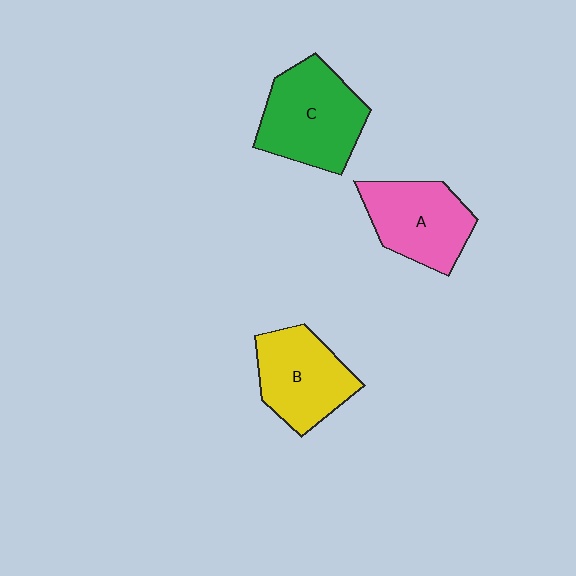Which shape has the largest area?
Shape C (green).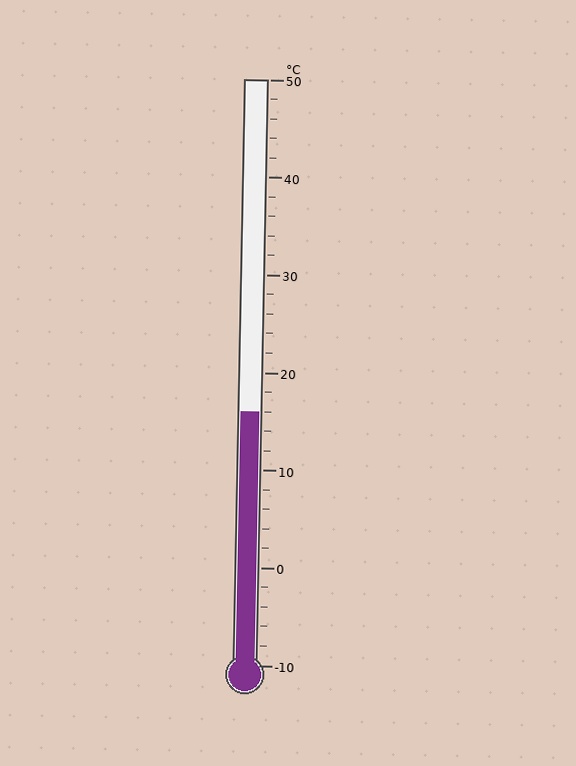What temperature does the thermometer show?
The thermometer shows approximately 16°C.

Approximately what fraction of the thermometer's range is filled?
The thermometer is filled to approximately 45% of its range.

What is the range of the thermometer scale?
The thermometer scale ranges from -10°C to 50°C.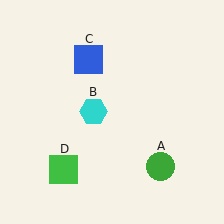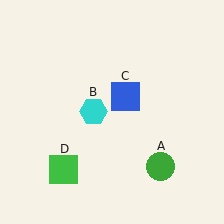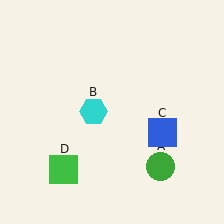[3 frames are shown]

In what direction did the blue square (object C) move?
The blue square (object C) moved down and to the right.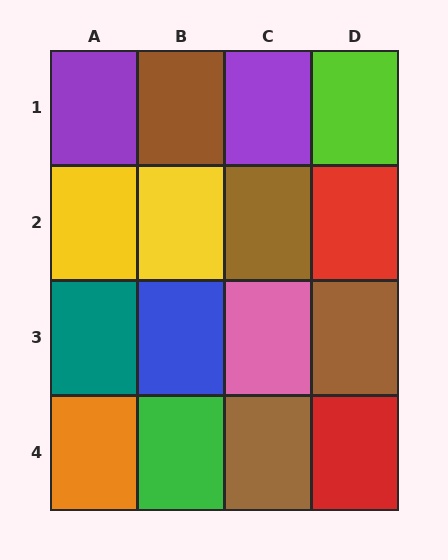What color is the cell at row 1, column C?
Purple.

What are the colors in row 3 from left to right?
Teal, blue, pink, brown.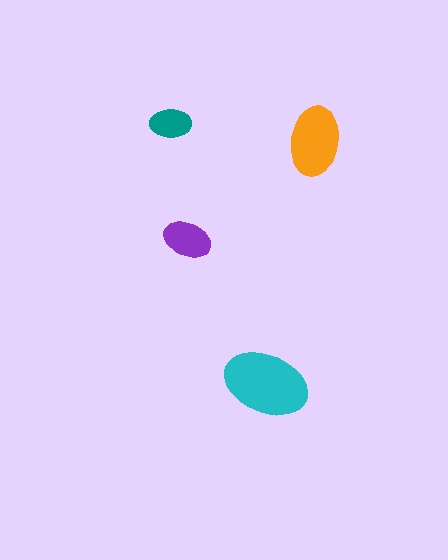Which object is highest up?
The teal ellipse is topmost.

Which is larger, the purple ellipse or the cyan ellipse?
The cyan one.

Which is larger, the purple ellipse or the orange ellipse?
The orange one.